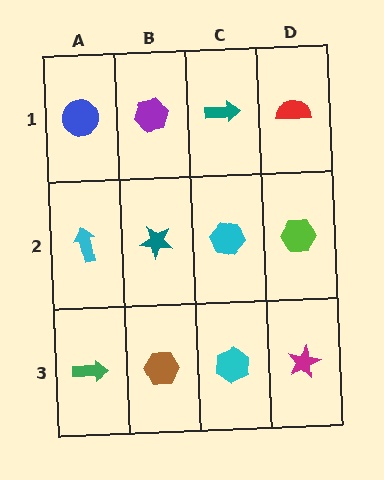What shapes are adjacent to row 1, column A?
A cyan arrow (row 2, column A), a purple hexagon (row 1, column B).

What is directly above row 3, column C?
A cyan hexagon.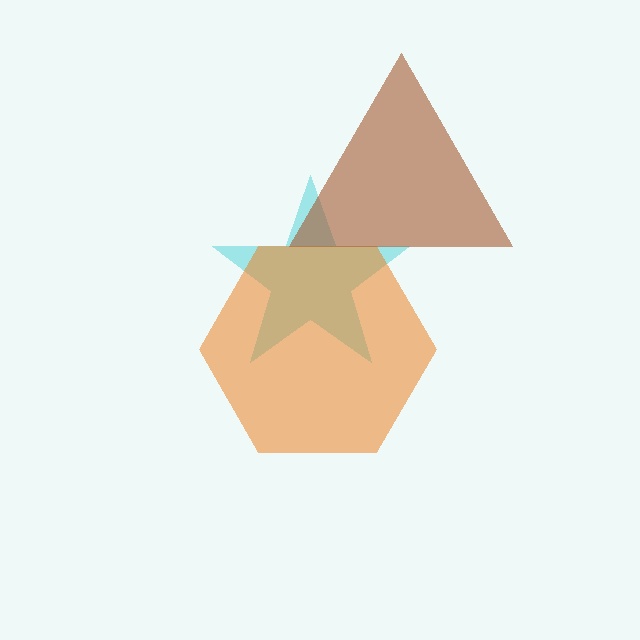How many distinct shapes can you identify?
There are 3 distinct shapes: a cyan star, an orange hexagon, a brown triangle.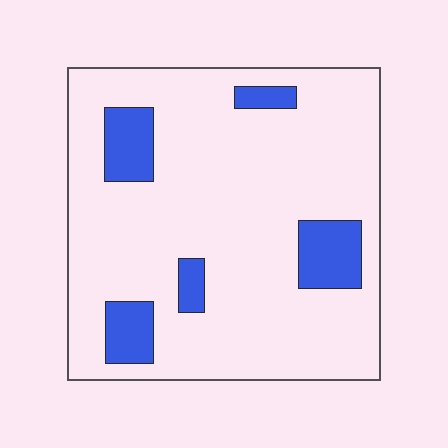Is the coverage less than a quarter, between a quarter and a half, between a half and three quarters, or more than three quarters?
Less than a quarter.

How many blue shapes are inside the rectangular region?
5.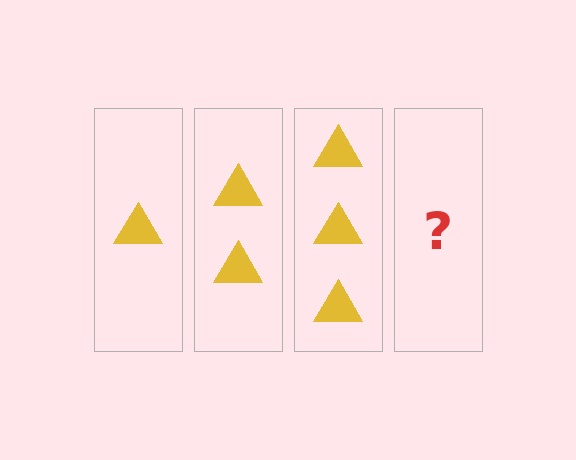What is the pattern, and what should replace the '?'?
The pattern is that each step adds one more triangle. The '?' should be 4 triangles.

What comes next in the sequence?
The next element should be 4 triangles.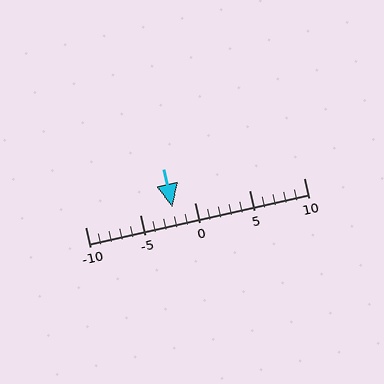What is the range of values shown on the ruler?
The ruler shows values from -10 to 10.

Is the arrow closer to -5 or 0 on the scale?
The arrow is closer to 0.